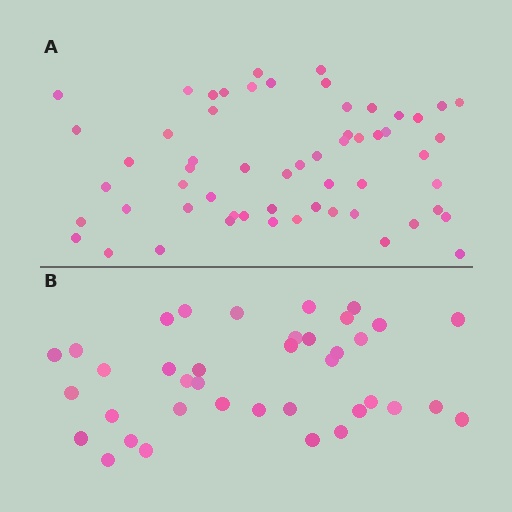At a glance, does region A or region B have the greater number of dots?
Region A (the top region) has more dots.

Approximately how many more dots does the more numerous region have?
Region A has approximately 20 more dots than region B.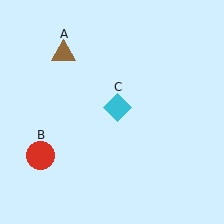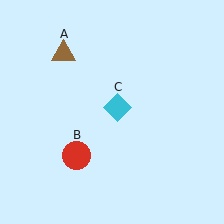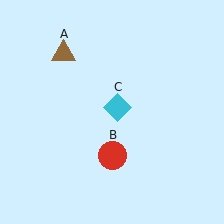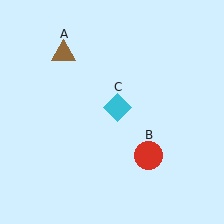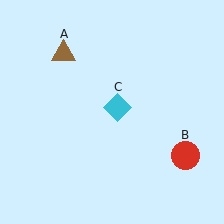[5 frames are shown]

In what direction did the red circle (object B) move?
The red circle (object B) moved right.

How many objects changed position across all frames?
1 object changed position: red circle (object B).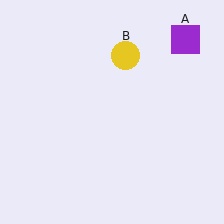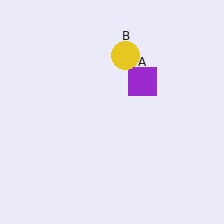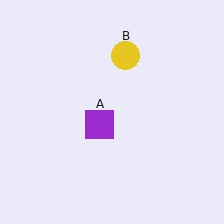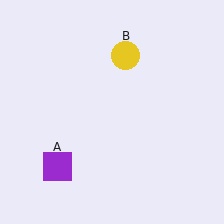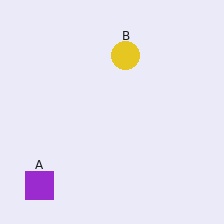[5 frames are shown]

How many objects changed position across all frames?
1 object changed position: purple square (object A).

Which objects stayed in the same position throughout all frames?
Yellow circle (object B) remained stationary.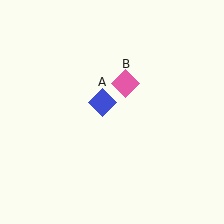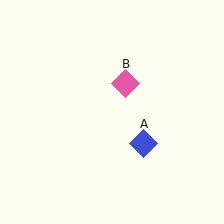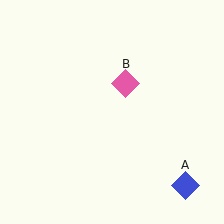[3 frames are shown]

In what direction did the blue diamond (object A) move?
The blue diamond (object A) moved down and to the right.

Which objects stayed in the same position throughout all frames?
Pink diamond (object B) remained stationary.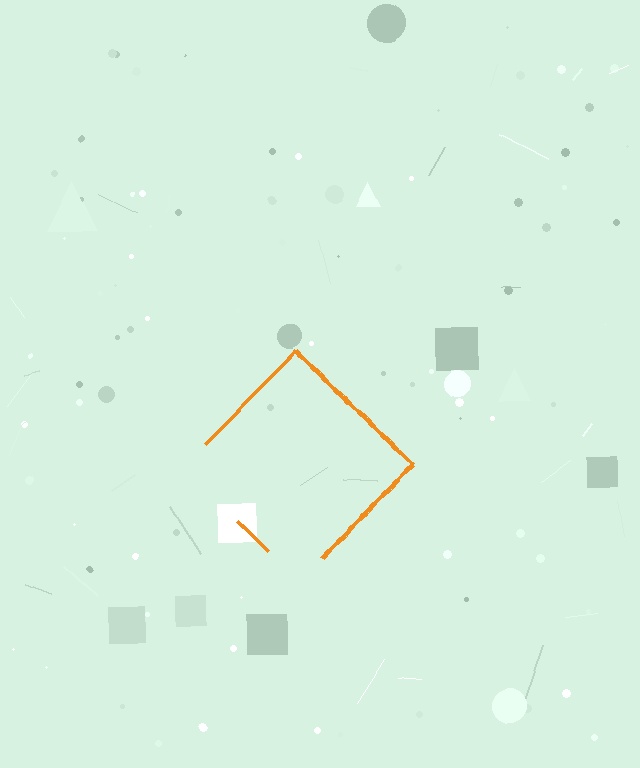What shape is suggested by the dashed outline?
The dashed outline suggests a diamond.